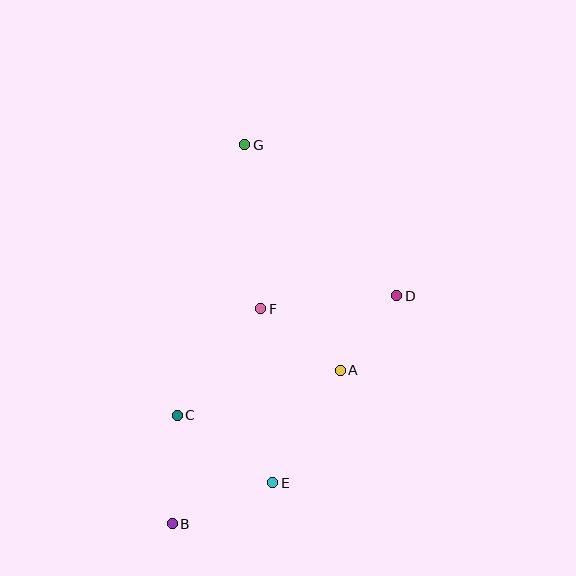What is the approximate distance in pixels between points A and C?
The distance between A and C is approximately 169 pixels.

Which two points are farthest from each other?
Points B and G are farthest from each other.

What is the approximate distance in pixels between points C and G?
The distance between C and G is approximately 279 pixels.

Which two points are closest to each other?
Points A and D are closest to each other.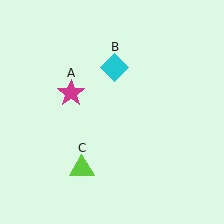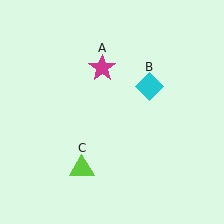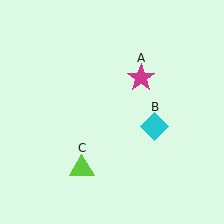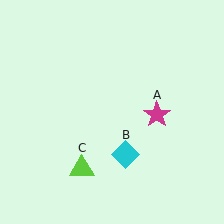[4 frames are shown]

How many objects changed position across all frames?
2 objects changed position: magenta star (object A), cyan diamond (object B).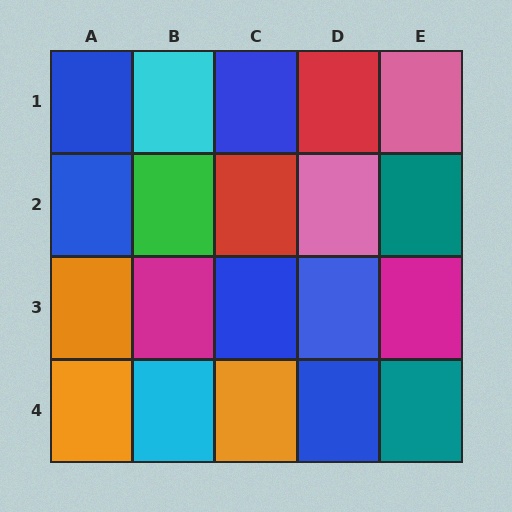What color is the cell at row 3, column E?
Magenta.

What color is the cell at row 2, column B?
Green.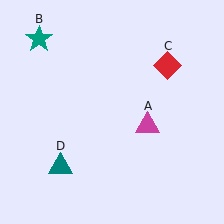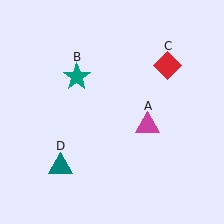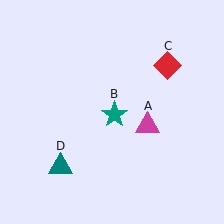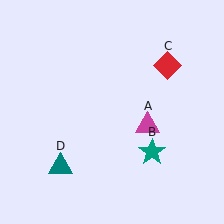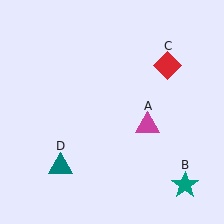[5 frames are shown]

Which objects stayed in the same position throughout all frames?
Magenta triangle (object A) and red diamond (object C) and teal triangle (object D) remained stationary.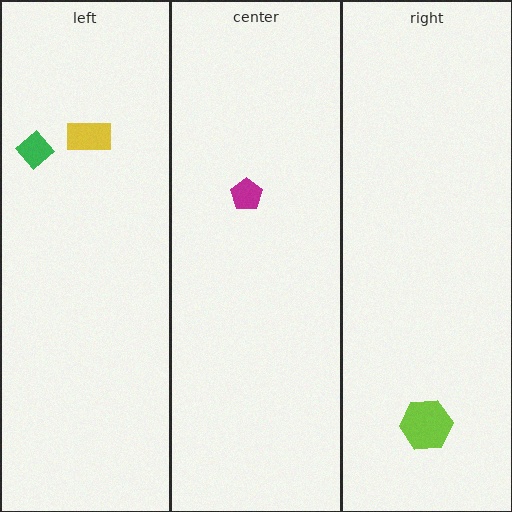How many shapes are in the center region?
1.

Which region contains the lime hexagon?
The right region.